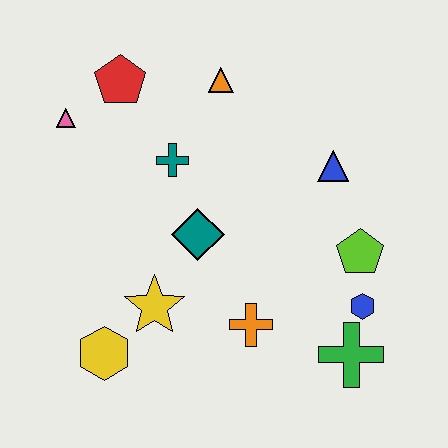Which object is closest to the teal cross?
The teal diamond is closest to the teal cross.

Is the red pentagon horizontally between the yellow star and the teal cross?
No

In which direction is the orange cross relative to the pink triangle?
The orange cross is below the pink triangle.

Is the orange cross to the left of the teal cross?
No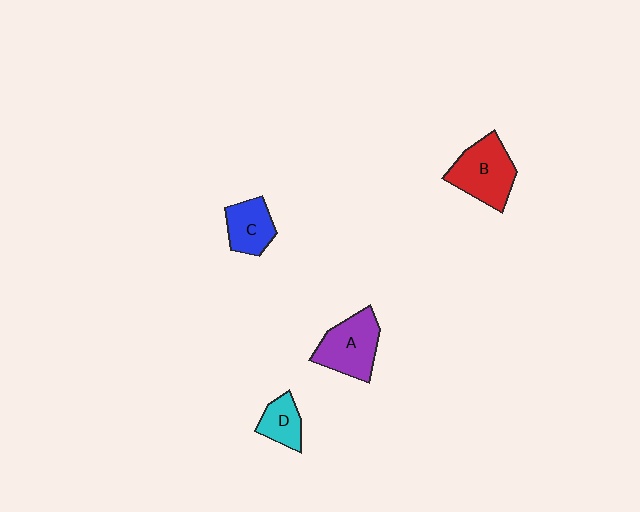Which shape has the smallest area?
Shape D (cyan).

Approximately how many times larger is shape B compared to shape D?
Approximately 1.9 times.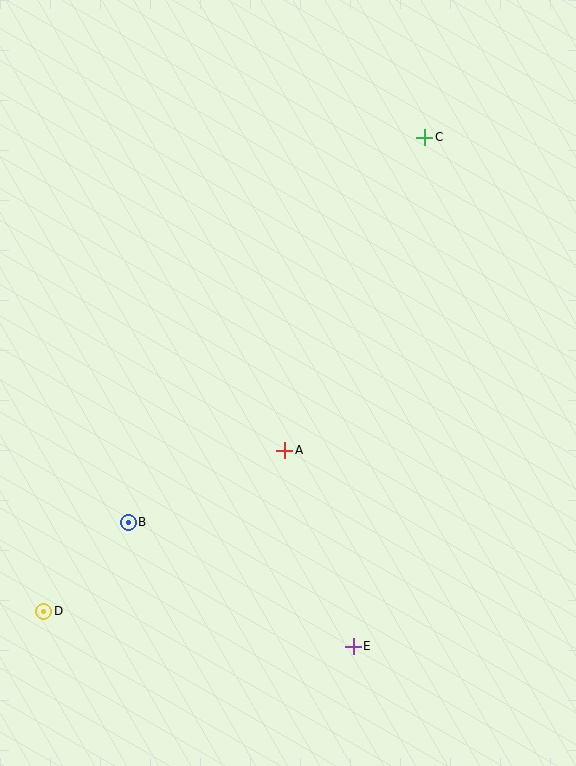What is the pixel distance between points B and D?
The distance between B and D is 123 pixels.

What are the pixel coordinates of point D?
Point D is at (44, 611).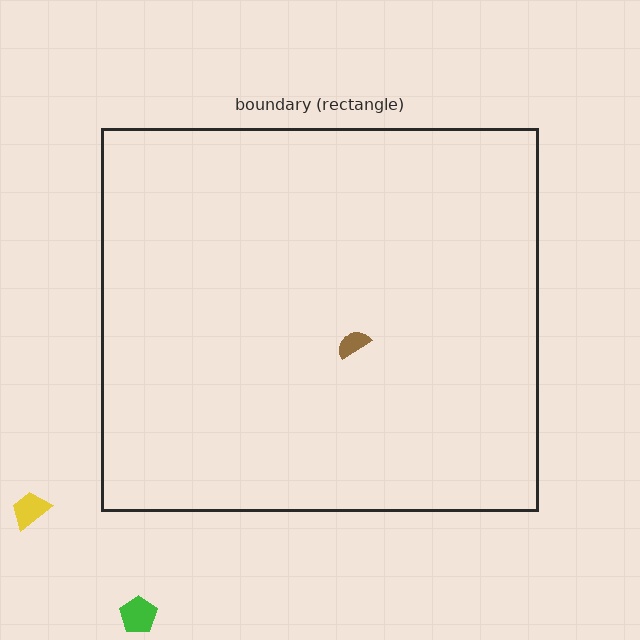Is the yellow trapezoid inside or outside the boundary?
Outside.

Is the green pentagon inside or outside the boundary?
Outside.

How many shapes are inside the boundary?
1 inside, 2 outside.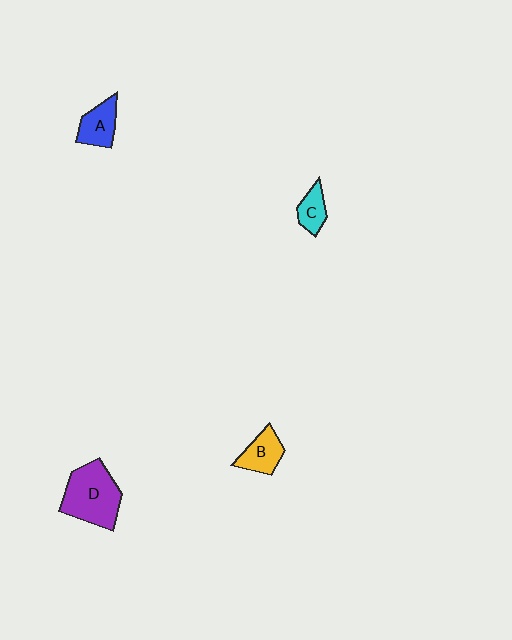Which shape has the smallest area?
Shape C (cyan).